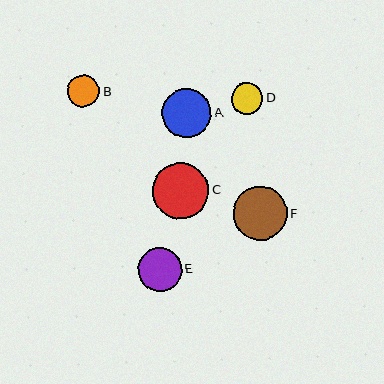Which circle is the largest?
Circle C is the largest with a size of approximately 56 pixels.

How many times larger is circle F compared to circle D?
Circle F is approximately 1.7 times the size of circle D.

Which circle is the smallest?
Circle D is the smallest with a size of approximately 31 pixels.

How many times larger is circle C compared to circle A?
Circle C is approximately 1.1 times the size of circle A.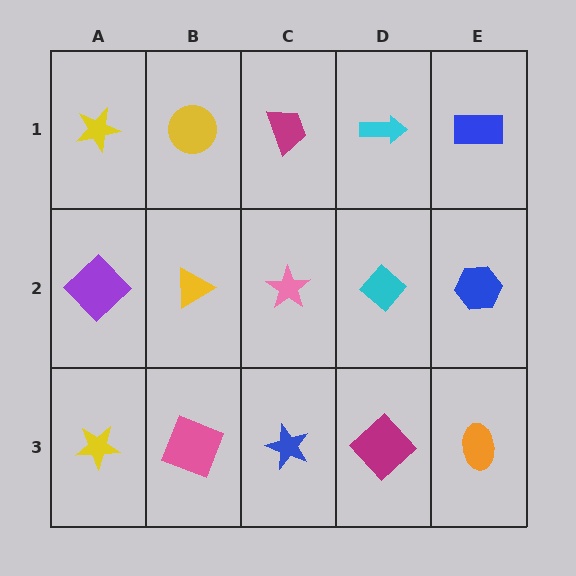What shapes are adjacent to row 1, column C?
A pink star (row 2, column C), a yellow circle (row 1, column B), a cyan arrow (row 1, column D).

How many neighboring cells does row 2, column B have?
4.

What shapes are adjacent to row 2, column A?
A yellow star (row 1, column A), a yellow star (row 3, column A), a yellow triangle (row 2, column B).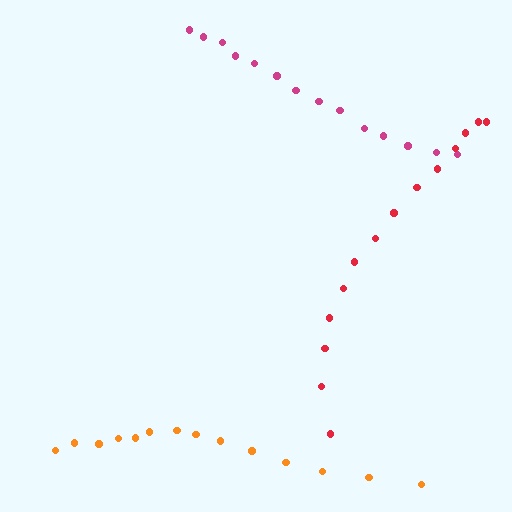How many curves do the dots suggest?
There are 3 distinct paths.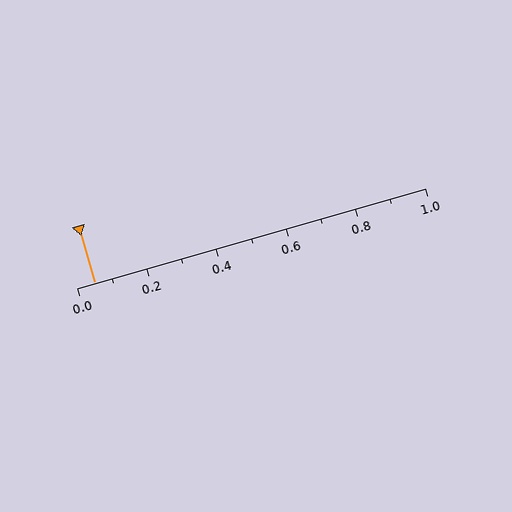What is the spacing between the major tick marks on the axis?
The major ticks are spaced 0.2 apart.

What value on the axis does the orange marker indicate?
The marker indicates approximately 0.05.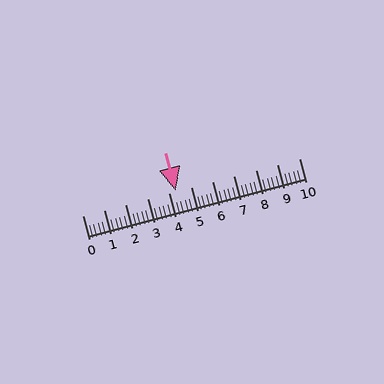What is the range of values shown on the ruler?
The ruler shows values from 0 to 10.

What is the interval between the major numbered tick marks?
The major tick marks are spaced 1 units apart.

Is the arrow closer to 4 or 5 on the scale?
The arrow is closer to 4.